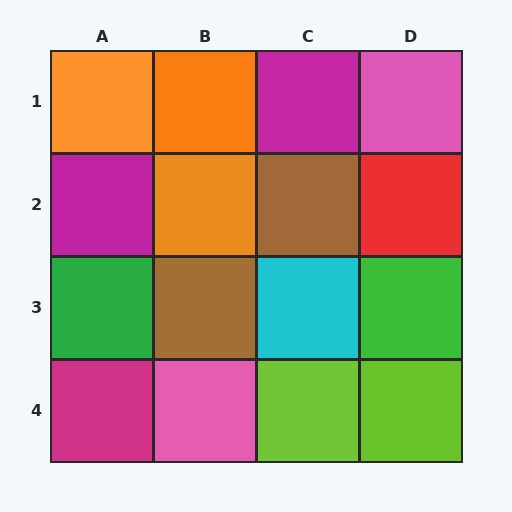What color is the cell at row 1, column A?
Orange.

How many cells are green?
2 cells are green.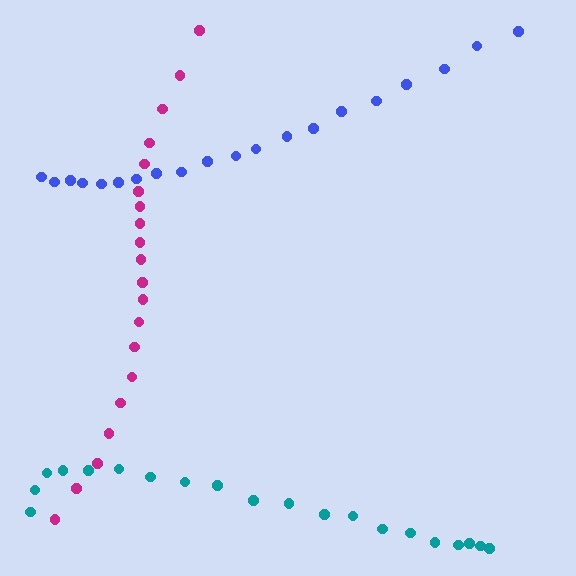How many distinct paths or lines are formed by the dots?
There are 3 distinct paths.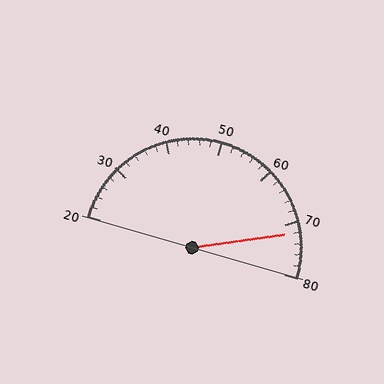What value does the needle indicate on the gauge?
The needle indicates approximately 72.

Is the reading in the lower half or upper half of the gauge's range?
The reading is in the upper half of the range (20 to 80).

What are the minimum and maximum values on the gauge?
The gauge ranges from 20 to 80.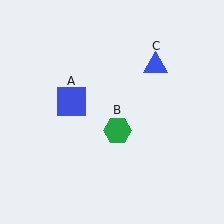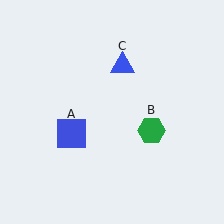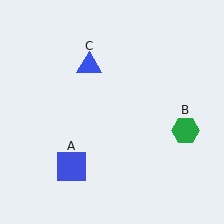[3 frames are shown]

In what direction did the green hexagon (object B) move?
The green hexagon (object B) moved right.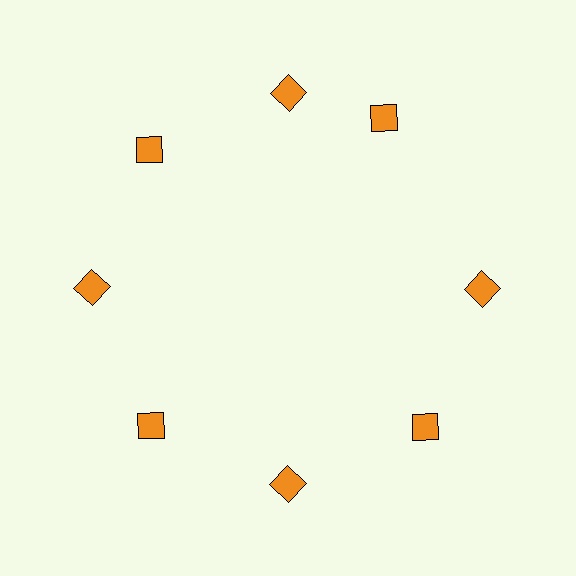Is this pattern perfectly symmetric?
No. The 8 orange diamonds are arranged in a ring, but one element near the 2 o'clock position is rotated out of alignment along the ring, breaking the 8-fold rotational symmetry.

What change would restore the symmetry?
The symmetry would be restored by rotating it back into even spacing with its neighbors so that all 8 diamonds sit at equal angles and equal distance from the center.